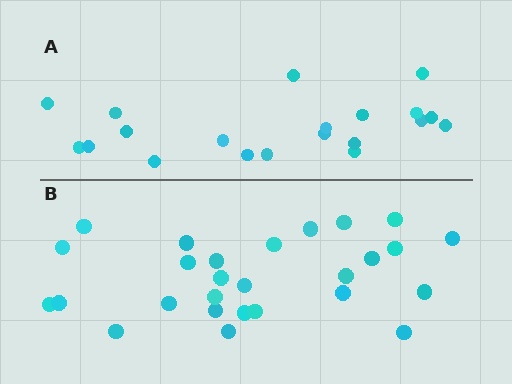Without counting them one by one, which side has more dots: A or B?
Region B (the bottom region) has more dots.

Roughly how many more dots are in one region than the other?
Region B has roughly 8 or so more dots than region A.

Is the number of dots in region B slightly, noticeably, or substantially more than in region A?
Region B has noticeably more, but not dramatically so. The ratio is roughly 1.4 to 1.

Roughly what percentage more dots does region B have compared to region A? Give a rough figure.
About 35% more.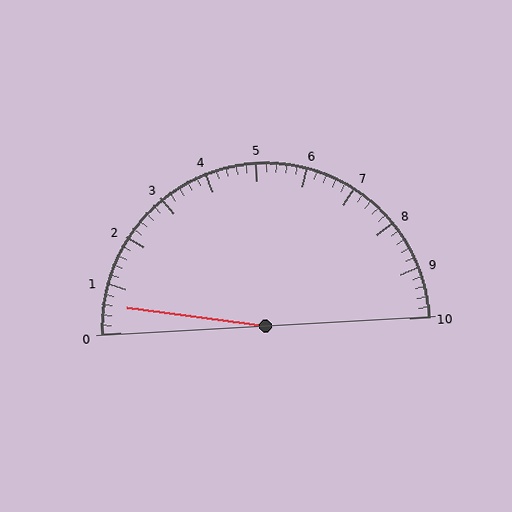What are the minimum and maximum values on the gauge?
The gauge ranges from 0 to 10.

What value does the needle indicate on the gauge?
The needle indicates approximately 0.6.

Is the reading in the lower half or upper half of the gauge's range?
The reading is in the lower half of the range (0 to 10).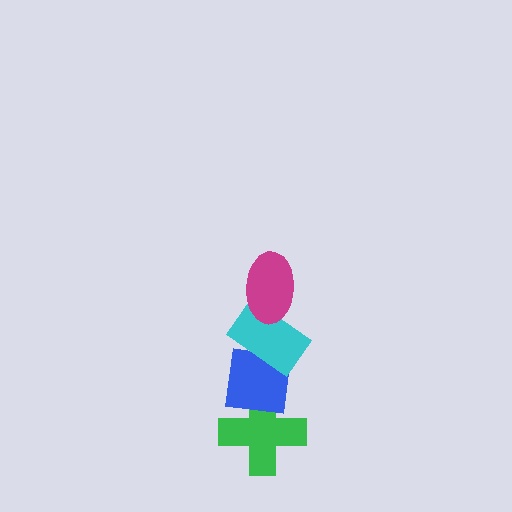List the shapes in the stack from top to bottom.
From top to bottom: the magenta ellipse, the cyan rectangle, the blue square, the green cross.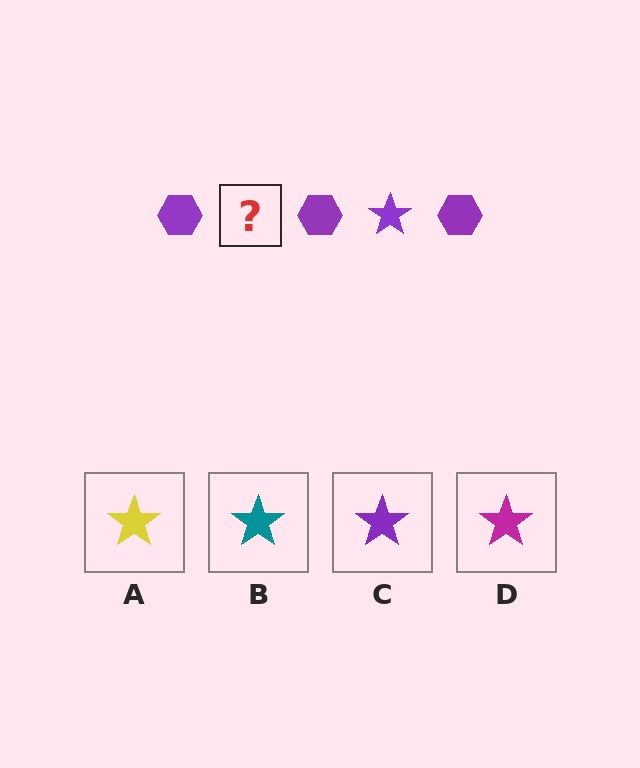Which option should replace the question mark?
Option C.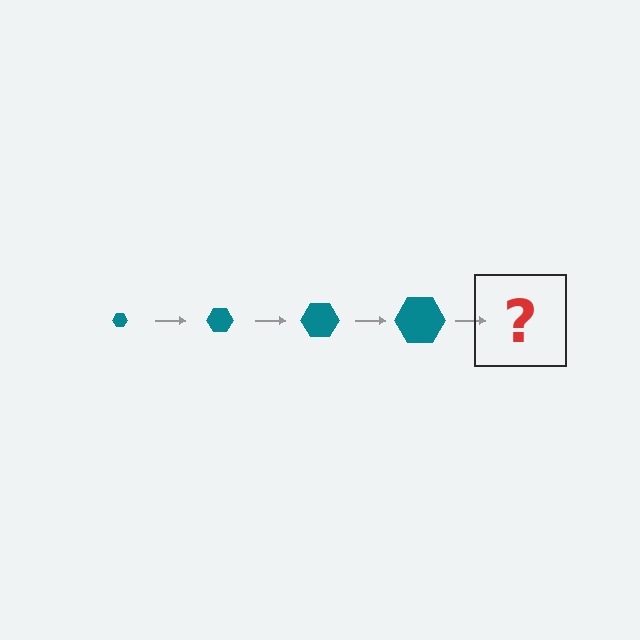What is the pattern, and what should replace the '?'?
The pattern is that the hexagon gets progressively larger each step. The '?' should be a teal hexagon, larger than the previous one.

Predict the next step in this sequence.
The next step is a teal hexagon, larger than the previous one.